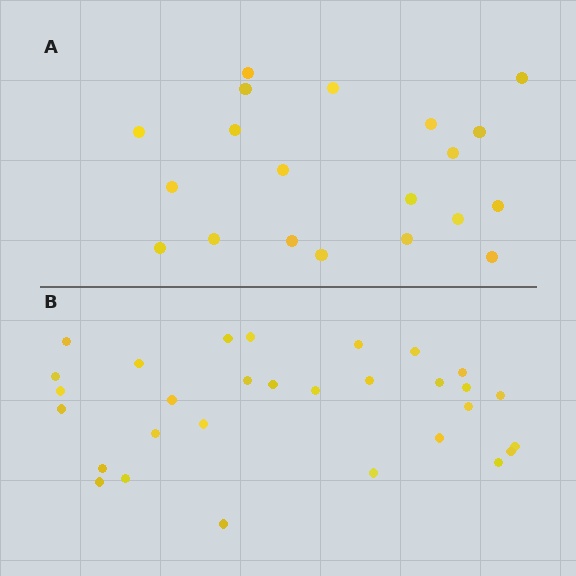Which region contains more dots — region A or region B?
Region B (the bottom region) has more dots.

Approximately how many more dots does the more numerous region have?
Region B has roughly 10 or so more dots than region A.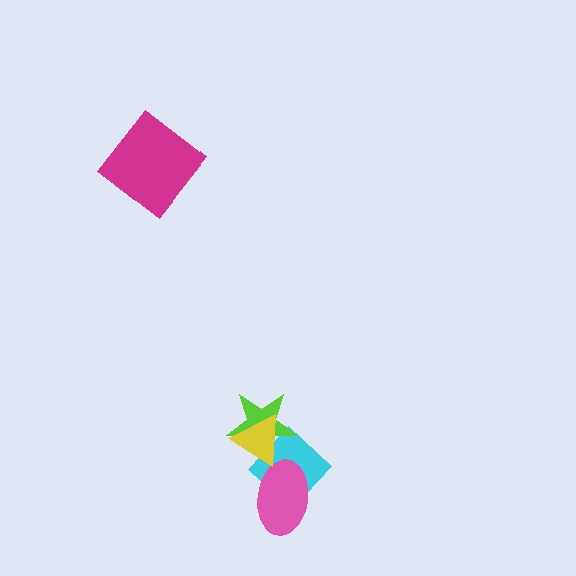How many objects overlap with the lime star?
2 objects overlap with the lime star.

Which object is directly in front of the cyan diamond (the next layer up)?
The pink ellipse is directly in front of the cyan diamond.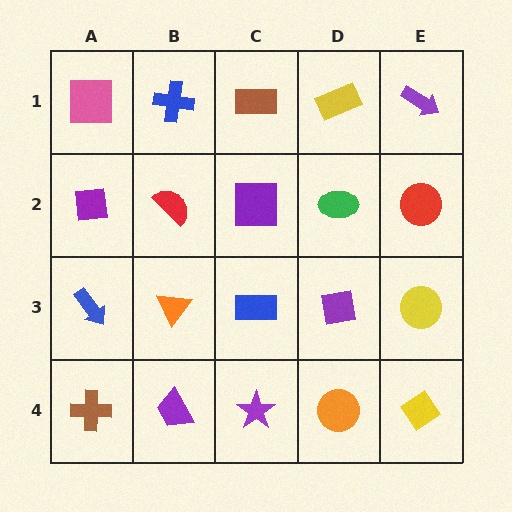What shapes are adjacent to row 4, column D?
A purple square (row 3, column D), a purple star (row 4, column C), a yellow diamond (row 4, column E).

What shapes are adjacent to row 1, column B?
A red semicircle (row 2, column B), a pink square (row 1, column A), a brown rectangle (row 1, column C).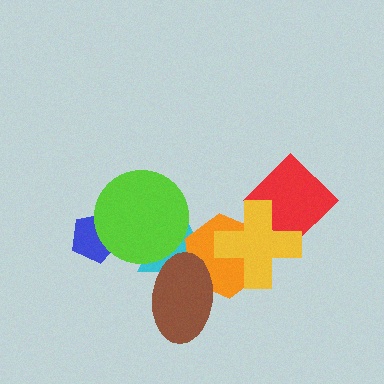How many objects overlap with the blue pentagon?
1 object overlaps with the blue pentagon.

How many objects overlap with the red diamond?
1 object overlaps with the red diamond.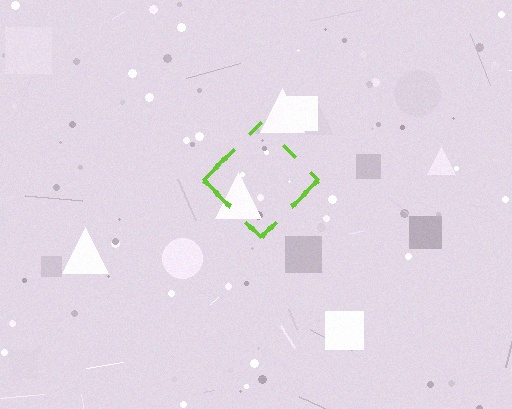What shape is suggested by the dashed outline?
The dashed outline suggests a diamond.